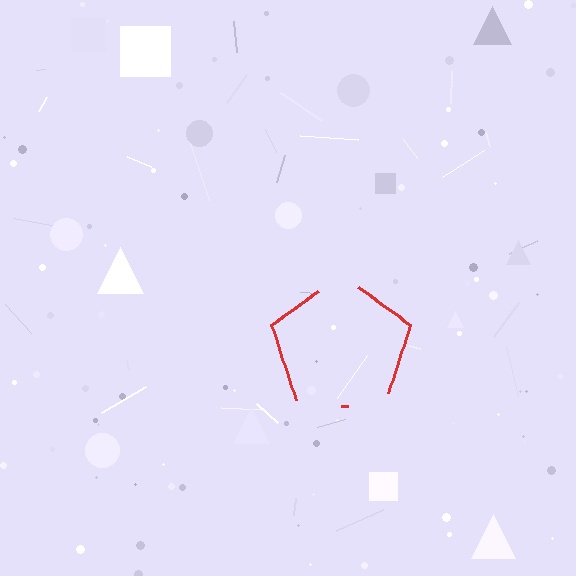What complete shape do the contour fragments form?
The contour fragments form a pentagon.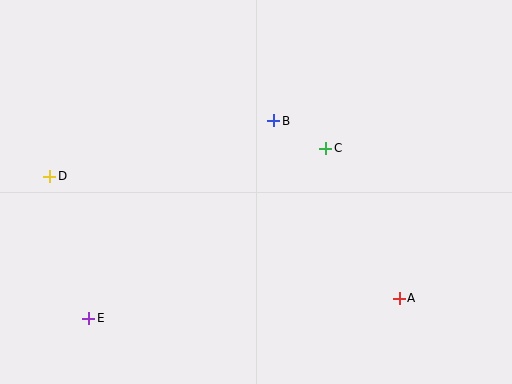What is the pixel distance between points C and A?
The distance between C and A is 167 pixels.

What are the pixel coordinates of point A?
Point A is at (399, 298).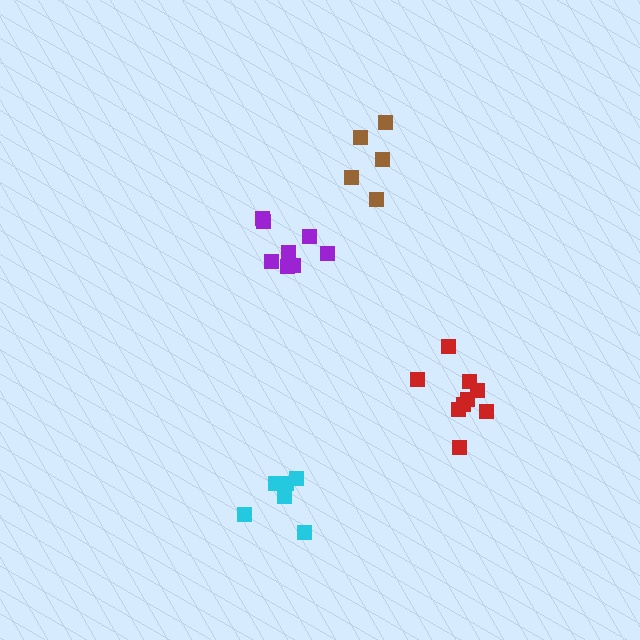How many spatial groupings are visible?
There are 4 spatial groupings.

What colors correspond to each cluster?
The clusters are colored: red, brown, cyan, purple.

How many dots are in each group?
Group 1: 9 dots, Group 2: 5 dots, Group 3: 6 dots, Group 4: 8 dots (28 total).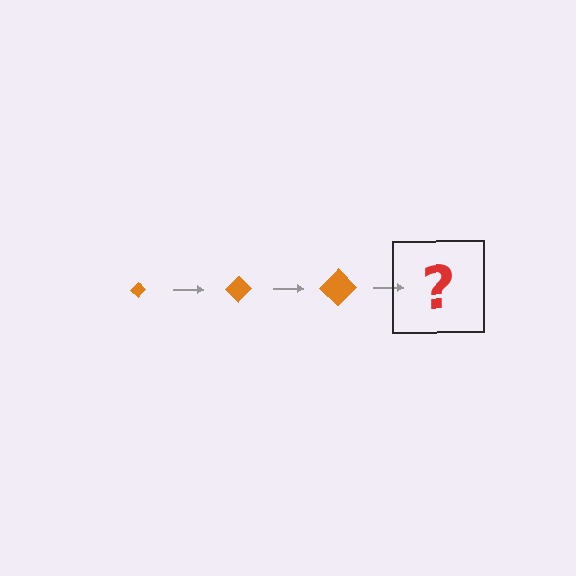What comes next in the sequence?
The next element should be an orange diamond, larger than the previous one.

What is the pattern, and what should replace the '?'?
The pattern is that the diamond gets progressively larger each step. The '?' should be an orange diamond, larger than the previous one.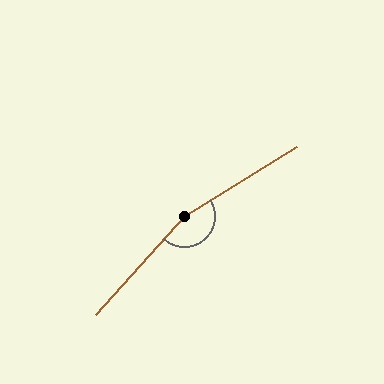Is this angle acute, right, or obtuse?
It is obtuse.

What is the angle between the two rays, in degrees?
Approximately 164 degrees.